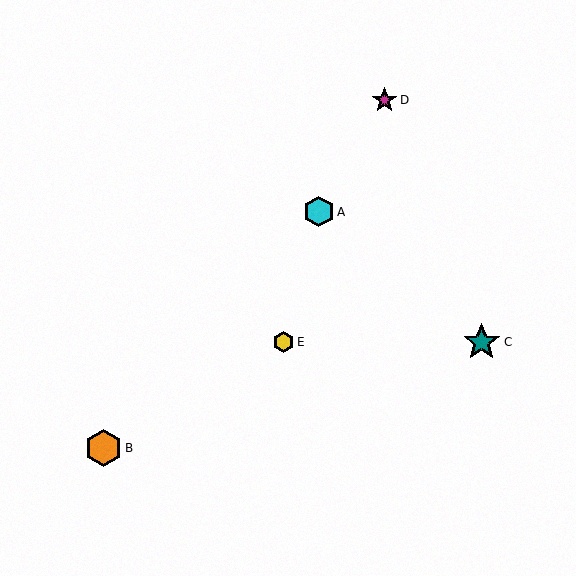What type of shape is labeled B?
Shape B is an orange hexagon.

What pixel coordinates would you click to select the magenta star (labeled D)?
Click at (385, 100) to select the magenta star D.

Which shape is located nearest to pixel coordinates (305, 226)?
The cyan hexagon (labeled A) at (319, 212) is nearest to that location.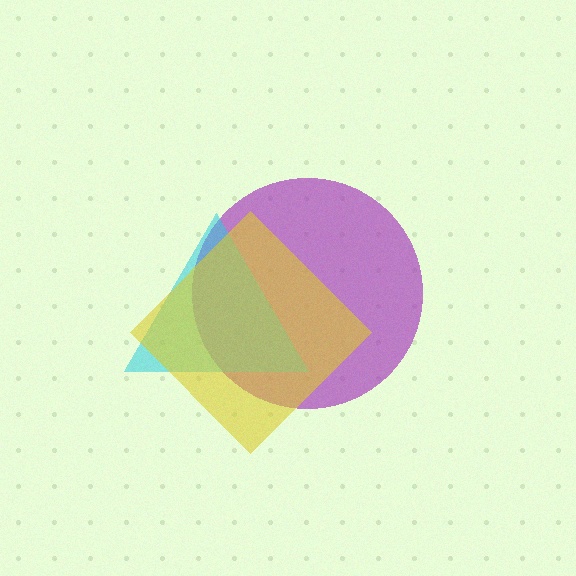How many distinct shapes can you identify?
There are 3 distinct shapes: a purple circle, a cyan triangle, a yellow diamond.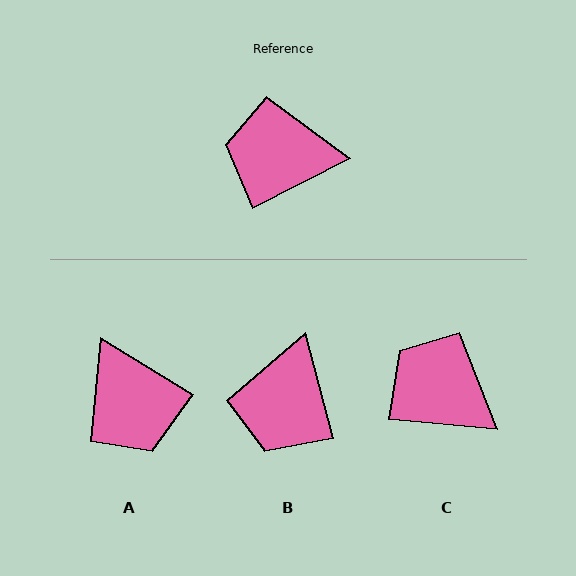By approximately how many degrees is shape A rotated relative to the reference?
Approximately 121 degrees counter-clockwise.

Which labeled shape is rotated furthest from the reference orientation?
A, about 121 degrees away.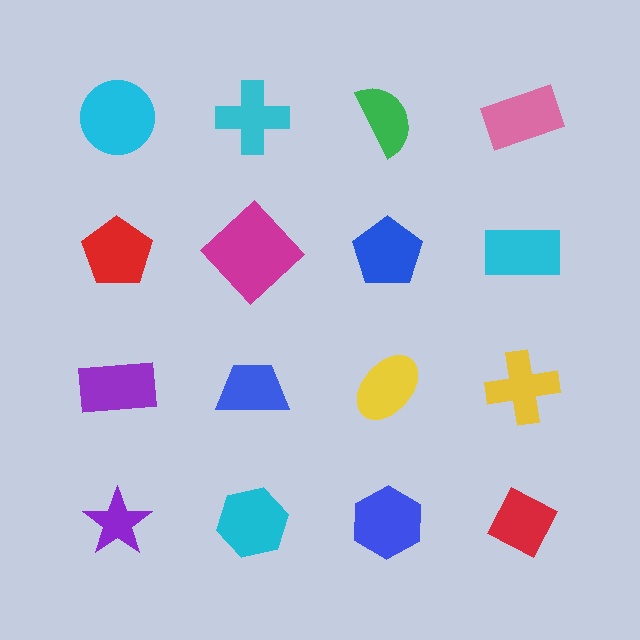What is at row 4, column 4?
A red diamond.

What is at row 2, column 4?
A cyan rectangle.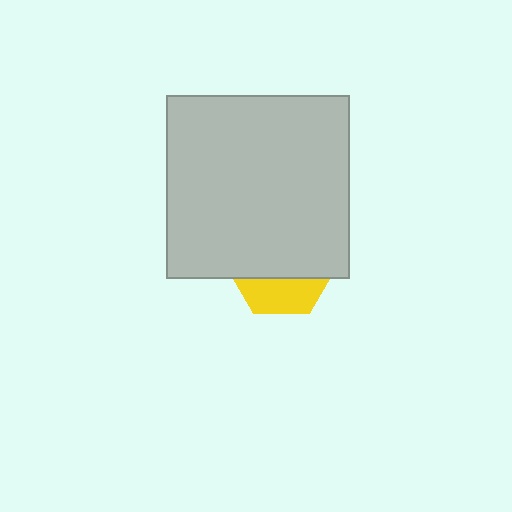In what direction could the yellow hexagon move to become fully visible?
The yellow hexagon could move down. That would shift it out from behind the light gray square entirely.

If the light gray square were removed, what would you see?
You would see the complete yellow hexagon.